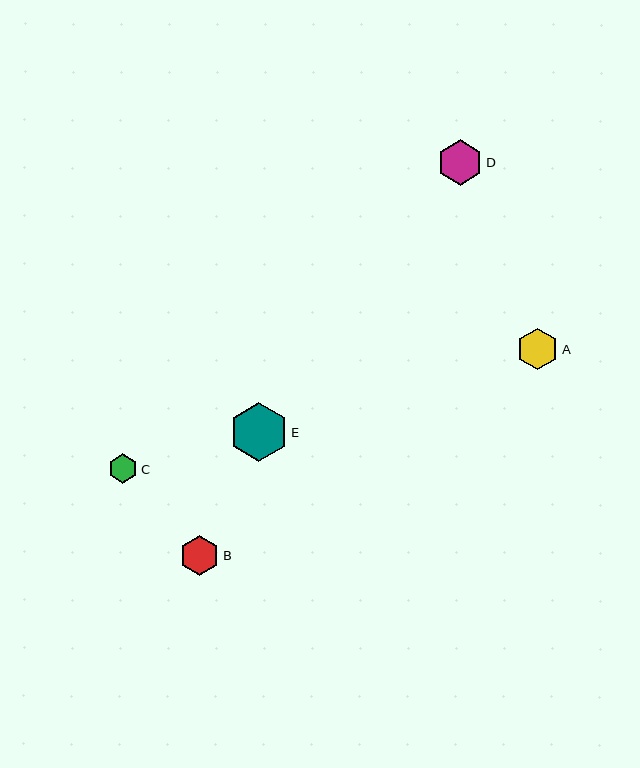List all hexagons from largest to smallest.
From largest to smallest: E, D, A, B, C.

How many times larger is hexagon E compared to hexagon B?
Hexagon E is approximately 1.5 times the size of hexagon B.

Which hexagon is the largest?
Hexagon E is the largest with a size of approximately 59 pixels.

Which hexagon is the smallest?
Hexagon C is the smallest with a size of approximately 30 pixels.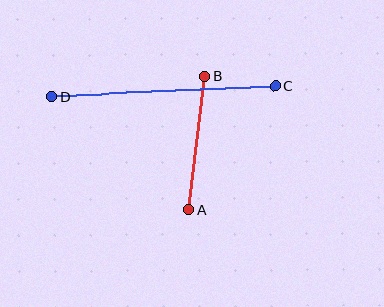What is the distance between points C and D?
The distance is approximately 224 pixels.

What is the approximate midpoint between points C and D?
The midpoint is at approximately (163, 91) pixels.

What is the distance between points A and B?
The distance is approximately 135 pixels.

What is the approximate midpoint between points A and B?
The midpoint is at approximately (197, 143) pixels.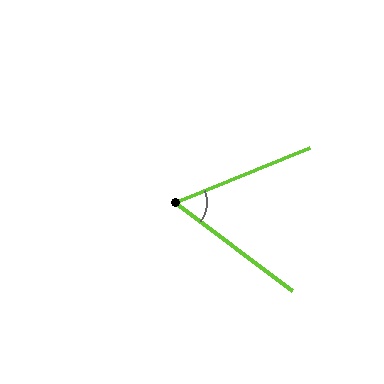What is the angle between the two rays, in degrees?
Approximately 59 degrees.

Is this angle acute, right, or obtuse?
It is acute.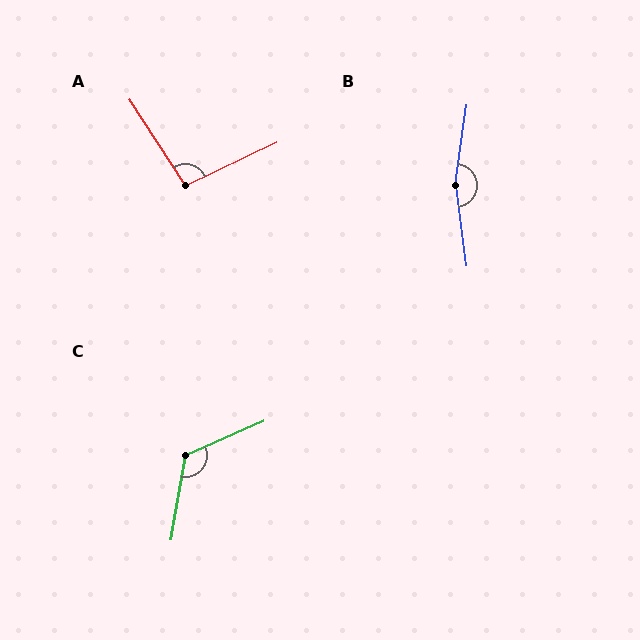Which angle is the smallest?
A, at approximately 98 degrees.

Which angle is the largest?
B, at approximately 164 degrees.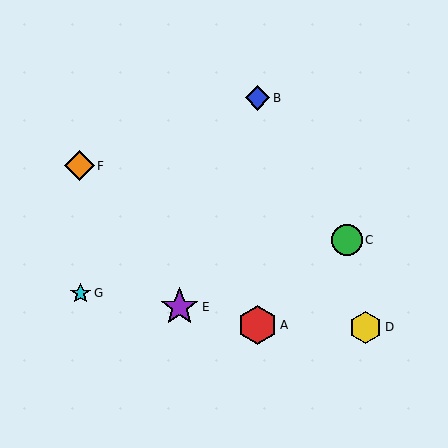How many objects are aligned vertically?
2 objects (A, B) are aligned vertically.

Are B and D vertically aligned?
No, B is at x≈257 and D is at x≈366.